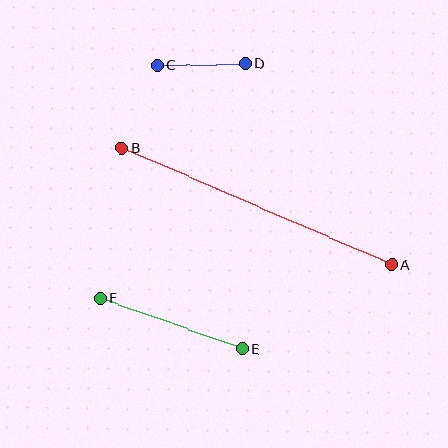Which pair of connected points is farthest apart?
Points A and B are farthest apart.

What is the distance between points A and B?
The distance is approximately 294 pixels.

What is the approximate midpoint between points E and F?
The midpoint is at approximately (171, 324) pixels.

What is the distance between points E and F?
The distance is approximately 151 pixels.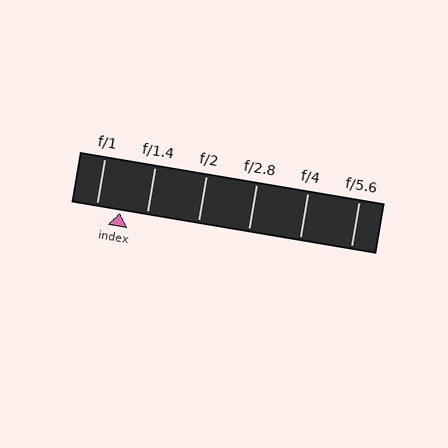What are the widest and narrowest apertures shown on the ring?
The widest aperture shown is f/1 and the narrowest is f/5.6.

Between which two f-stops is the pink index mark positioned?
The index mark is between f/1 and f/1.4.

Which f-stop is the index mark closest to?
The index mark is closest to f/1.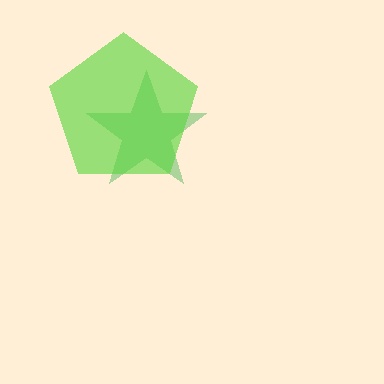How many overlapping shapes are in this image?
There are 2 overlapping shapes in the image.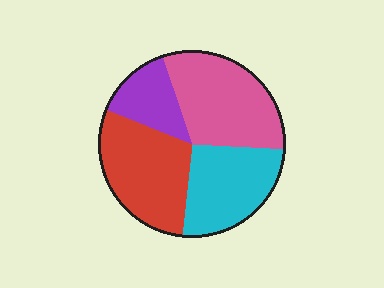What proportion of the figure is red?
Red takes up about one third (1/3) of the figure.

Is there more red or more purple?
Red.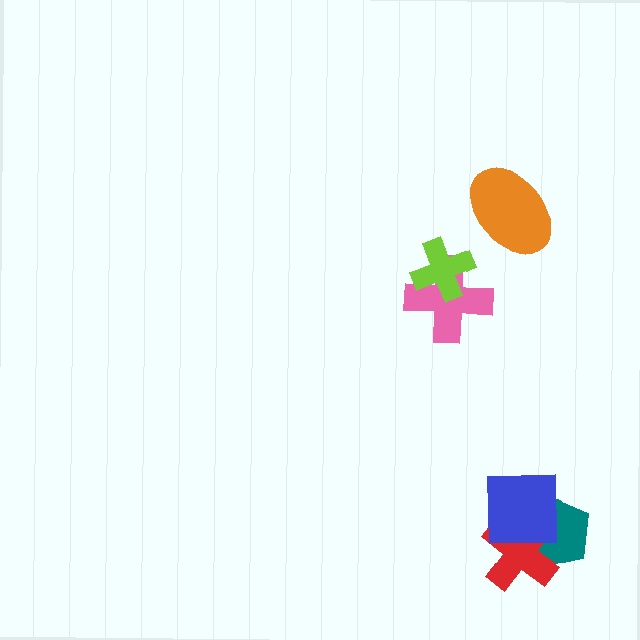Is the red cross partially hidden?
Yes, it is partially covered by another shape.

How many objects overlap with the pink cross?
1 object overlaps with the pink cross.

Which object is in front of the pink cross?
The lime cross is in front of the pink cross.